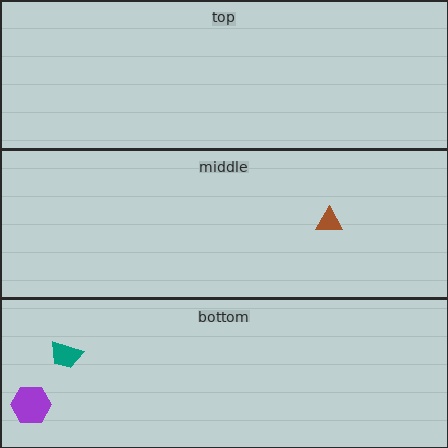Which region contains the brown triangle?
The middle region.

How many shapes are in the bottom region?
2.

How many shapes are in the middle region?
1.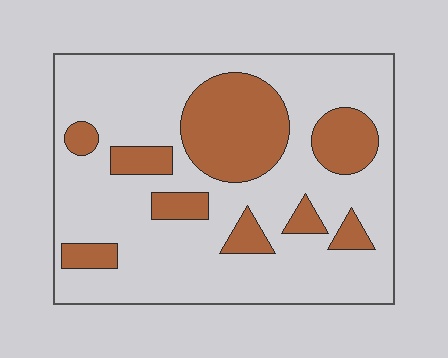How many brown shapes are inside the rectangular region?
9.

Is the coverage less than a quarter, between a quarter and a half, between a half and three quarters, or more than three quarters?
Between a quarter and a half.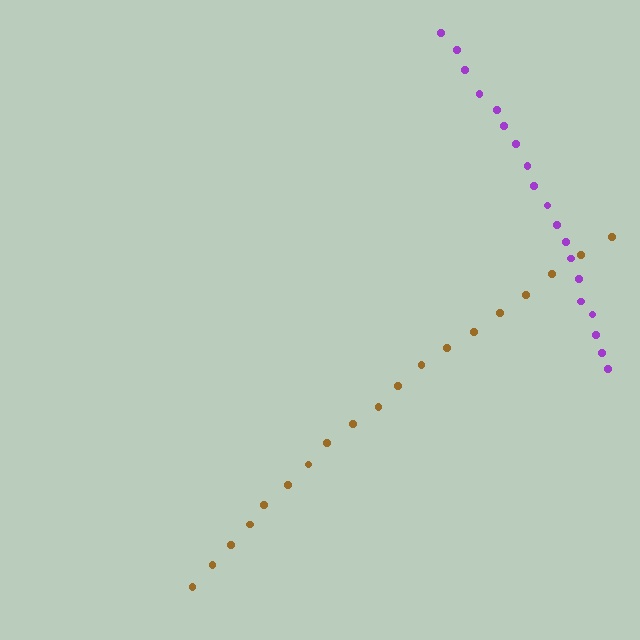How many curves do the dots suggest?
There are 2 distinct paths.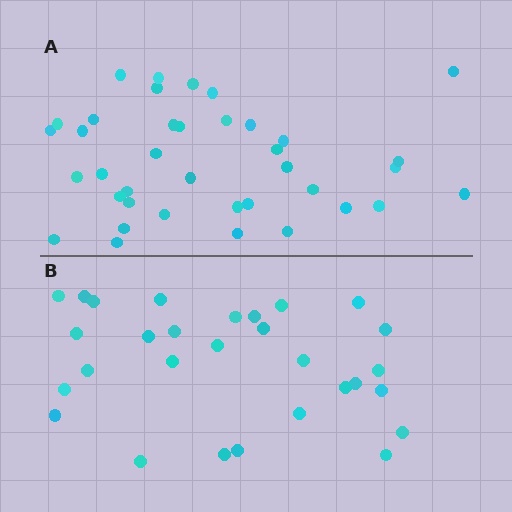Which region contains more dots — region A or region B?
Region A (the top region) has more dots.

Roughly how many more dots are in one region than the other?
Region A has roughly 8 or so more dots than region B.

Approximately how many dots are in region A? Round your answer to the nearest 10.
About 40 dots. (The exact count is 38, which rounds to 40.)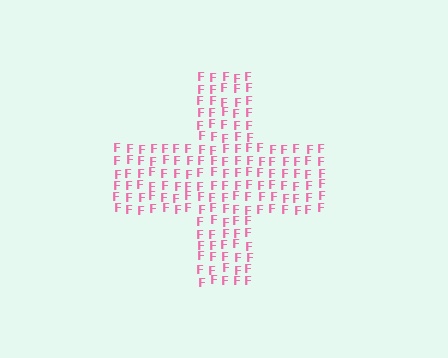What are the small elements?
The small elements are letter F's.